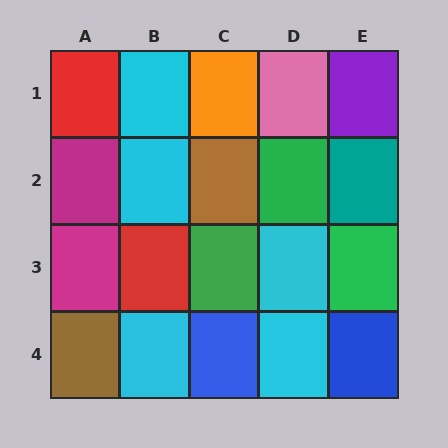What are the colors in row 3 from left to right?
Magenta, red, green, cyan, green.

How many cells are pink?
1 cell is pink.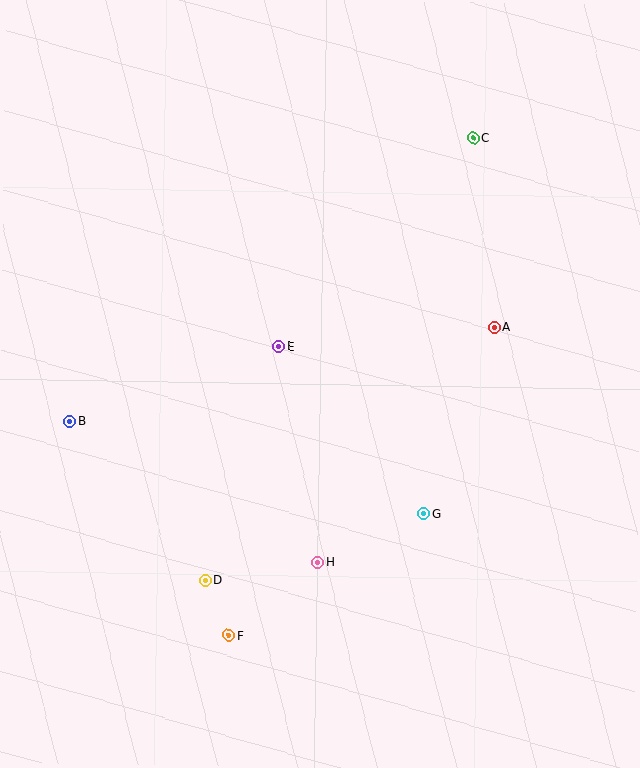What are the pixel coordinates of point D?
Point D is at (205, 580).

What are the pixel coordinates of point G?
Point G is at (424, 514).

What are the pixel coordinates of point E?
Point E is at (278, 346).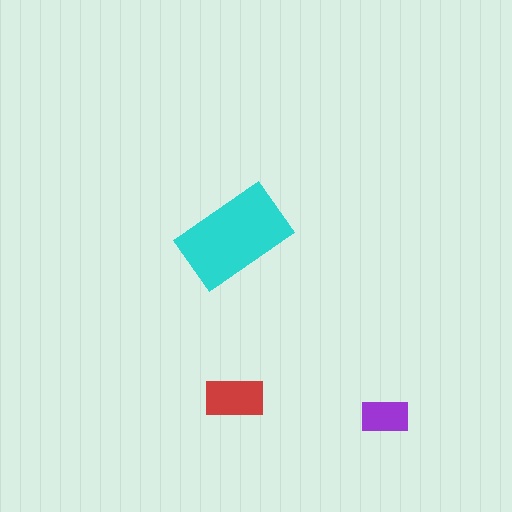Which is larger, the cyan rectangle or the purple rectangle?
The cyan one.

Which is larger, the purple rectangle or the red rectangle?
The red one.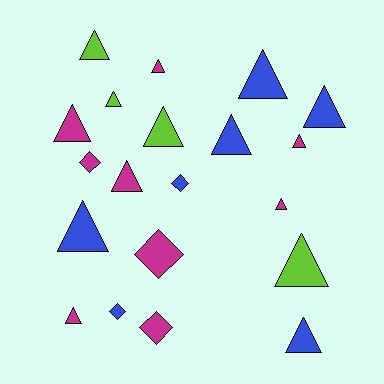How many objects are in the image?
There are 20 objects.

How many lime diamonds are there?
There are no lime diamonds.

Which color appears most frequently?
Magenta, with 9 objects.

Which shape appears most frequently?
Triangle, with 15 objects.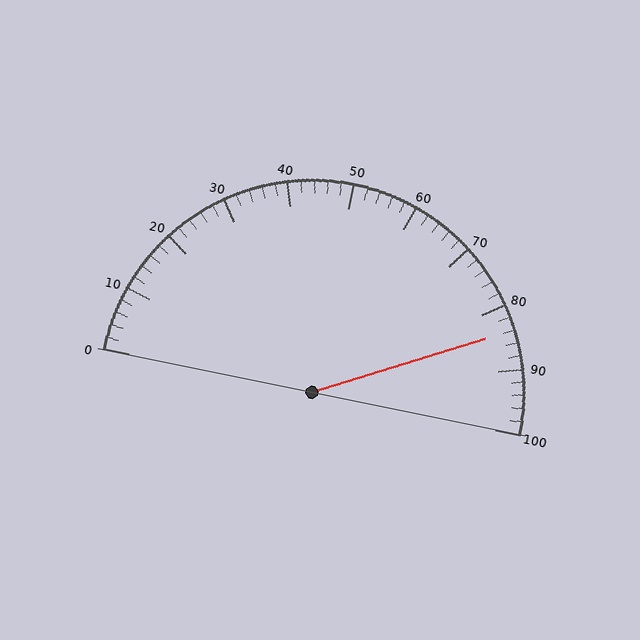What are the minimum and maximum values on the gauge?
The gauge ranges from 0 to 100.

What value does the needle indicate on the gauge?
The needle indicates approximately 84.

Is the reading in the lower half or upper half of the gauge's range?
The reading is in the upper half of the range (0 to 100).